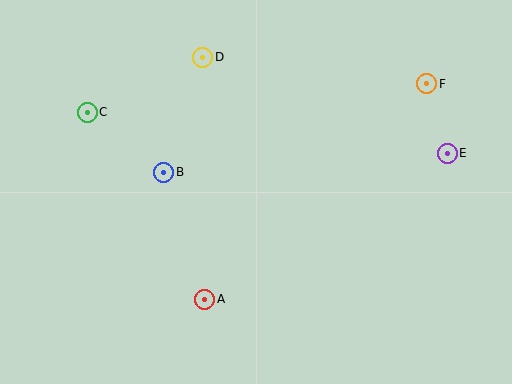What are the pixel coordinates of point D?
Point D is at (203, 57).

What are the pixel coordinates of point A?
Point A is at (205, 299).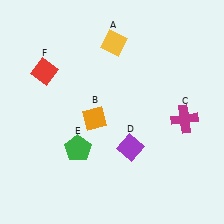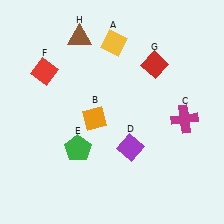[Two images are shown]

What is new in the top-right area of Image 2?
A red diamond (G) was added in the top-right area of Image 2.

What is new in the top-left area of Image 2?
A brown triangle (H) was added in the top-left area of Image 2.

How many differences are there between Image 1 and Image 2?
There are 2 differences between the two images.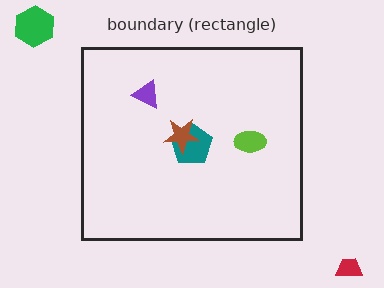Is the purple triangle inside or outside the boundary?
Inside.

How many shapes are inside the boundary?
4 inside, 2 outside.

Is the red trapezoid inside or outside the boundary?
Outside.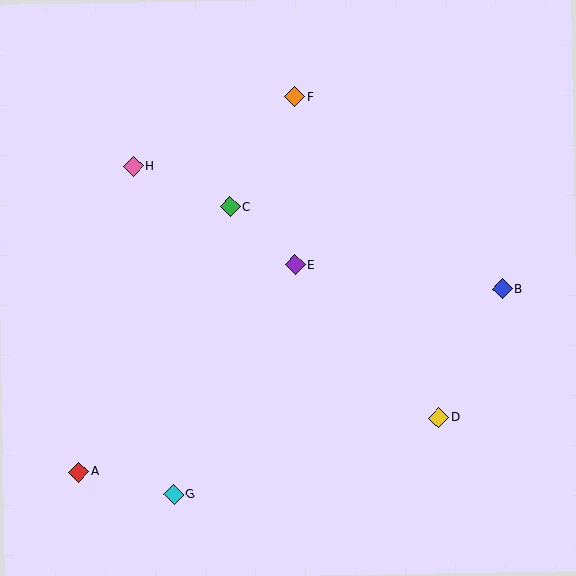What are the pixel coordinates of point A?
Point A is at (79, 472).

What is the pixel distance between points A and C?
The distance between A and C is 305 pixels.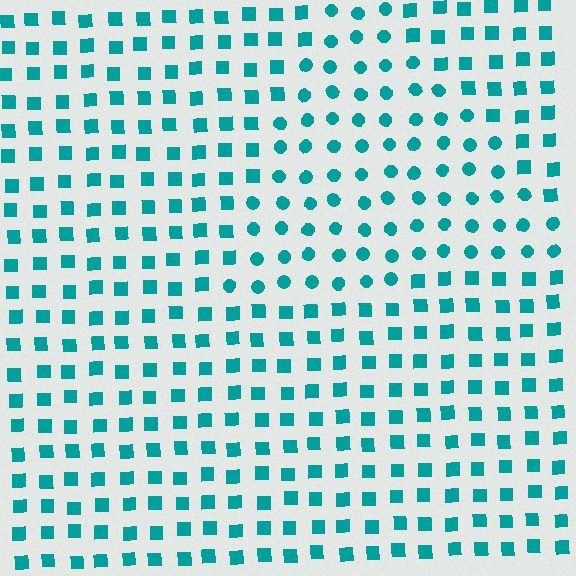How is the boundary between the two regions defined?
The boundary is defined by a change in element shape: circles inside vs. squares outside. All elements share the same color and spacing.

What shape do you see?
I see a triangle.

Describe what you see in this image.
The image is filled with small teal elements arranged in a uniform grid. A triangle-shaped region contains circles, while the surrounding area contains squares. The boundary is defined purely by the change in element shape.